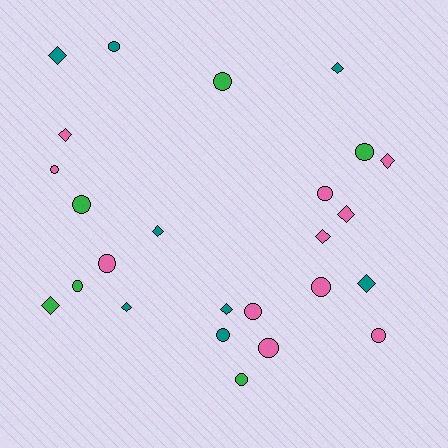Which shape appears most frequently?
Circle, with 14 objects.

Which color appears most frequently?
Pink, with 11 objects.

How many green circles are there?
There are 5 green circles.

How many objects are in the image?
There are 25 objects.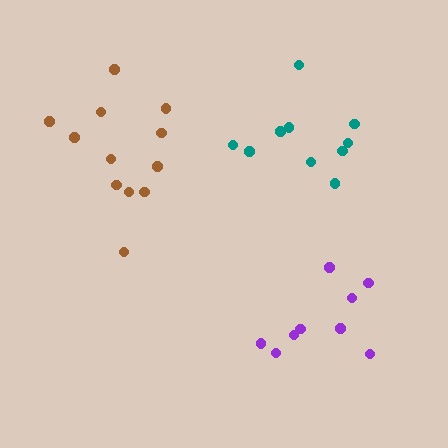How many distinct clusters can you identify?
There are 3 distinct clusters.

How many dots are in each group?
Group 1: 9 dots, Group 2: 12 dots, Group 3: 10 dots (31 total).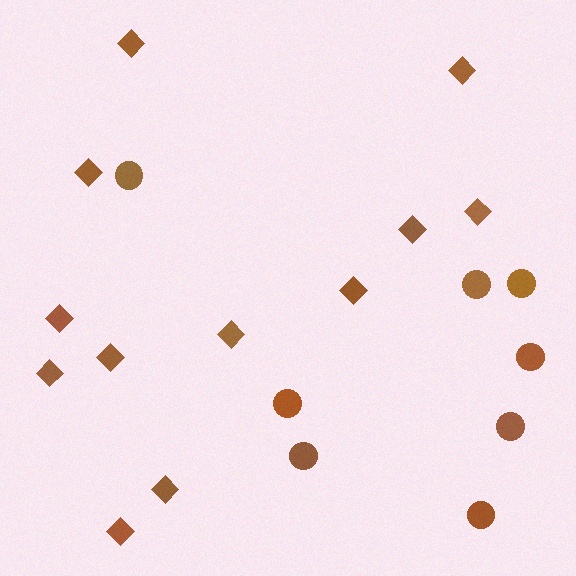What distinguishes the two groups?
There are 2 groups: one group of diamonds (12) and one group of circles (8).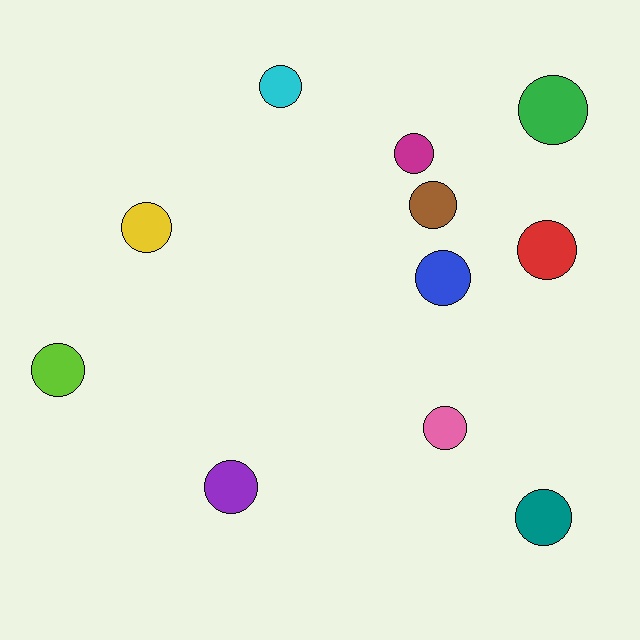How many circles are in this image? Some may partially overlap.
There are 11 circles.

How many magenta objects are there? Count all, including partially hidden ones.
There is 1 magenta object.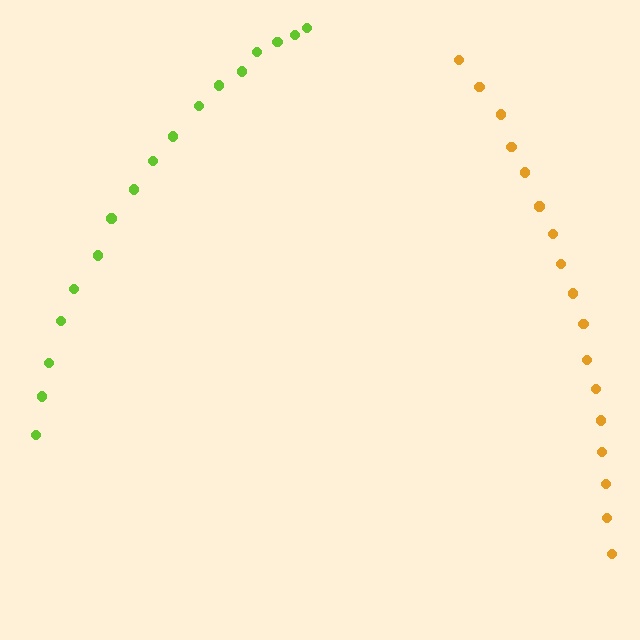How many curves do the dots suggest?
There are 2 distinct paths.